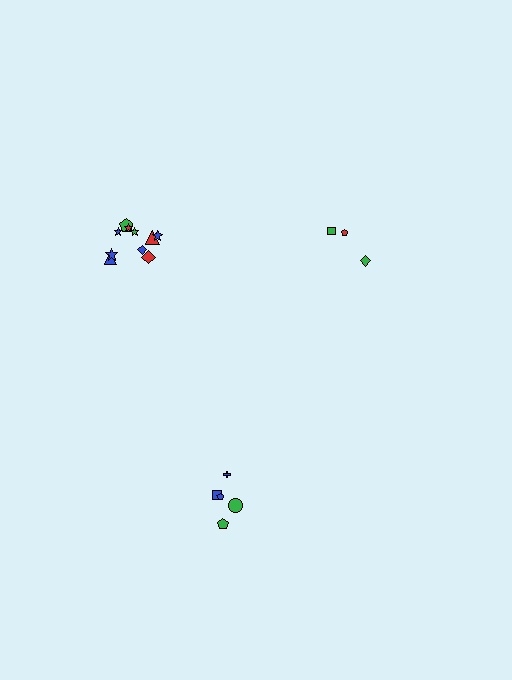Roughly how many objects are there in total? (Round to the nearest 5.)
Roughly 20 objects in total.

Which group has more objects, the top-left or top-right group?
The top-left group.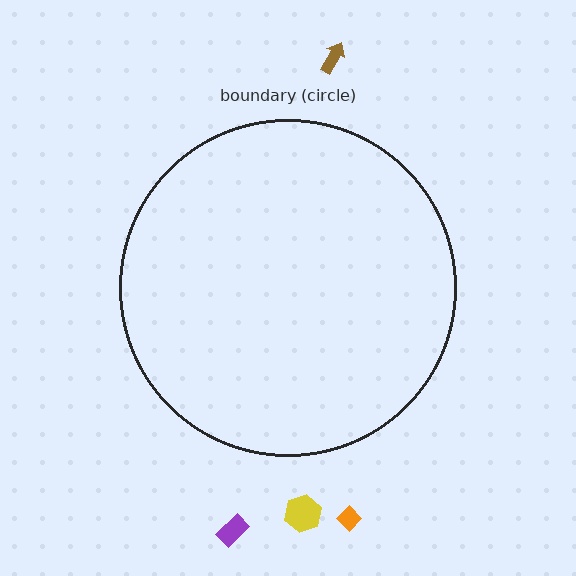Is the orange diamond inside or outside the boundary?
Outside.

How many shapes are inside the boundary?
0 inside, 4 outside.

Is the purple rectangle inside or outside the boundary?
Outside.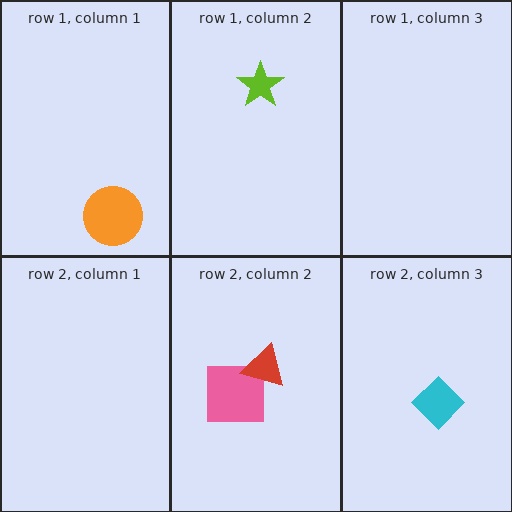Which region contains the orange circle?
The row 1, column 1 region.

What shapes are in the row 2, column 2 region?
The pink square, the red triangle.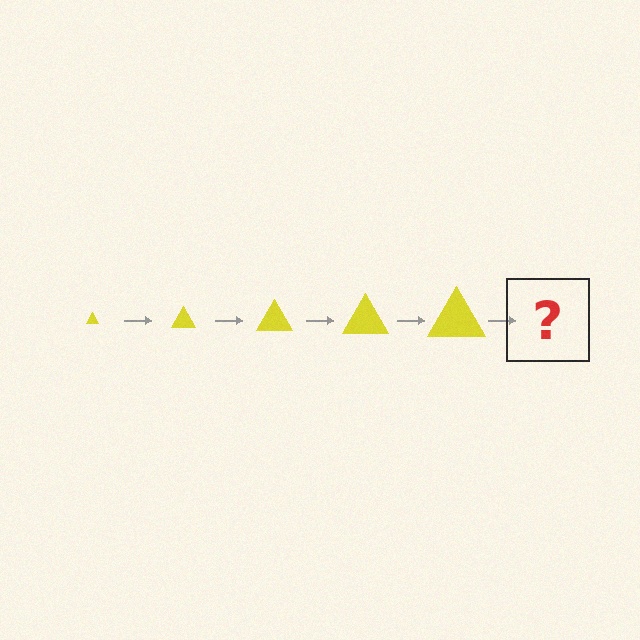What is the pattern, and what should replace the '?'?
The pattern is that the triangle gets progressively larger each step. The '?' should be a yellow triangle, larger than the previous one.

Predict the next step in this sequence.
The next step is a yellow triangle, larger than the previous one.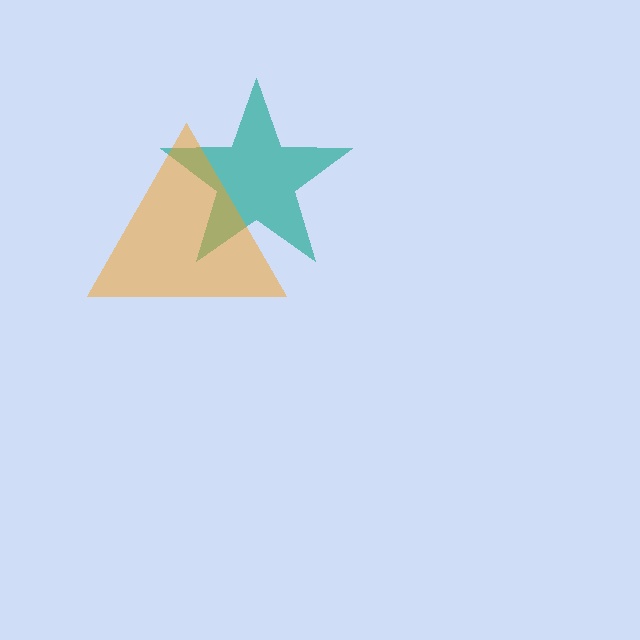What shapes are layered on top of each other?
The layered shapes are: a teal star, an orange triangle.